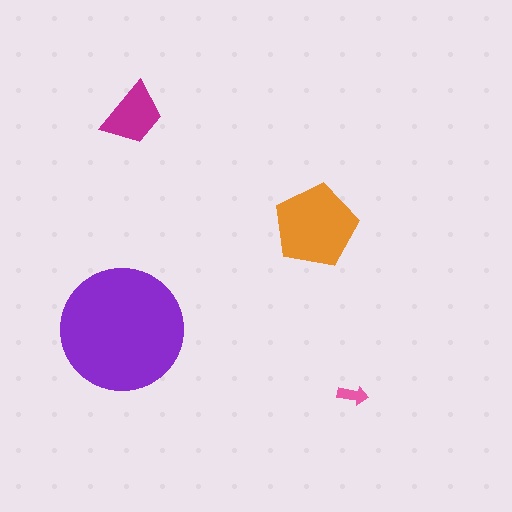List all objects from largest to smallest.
The purple circle, the orange pentagon, the magenta trapezoid, the pink arrow.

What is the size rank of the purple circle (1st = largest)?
1st.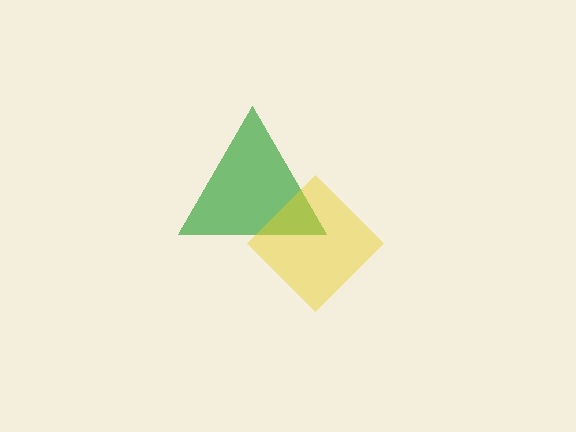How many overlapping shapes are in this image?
There are 2 overlapping shapes in the image.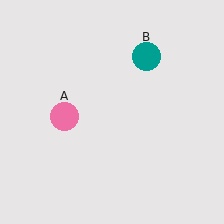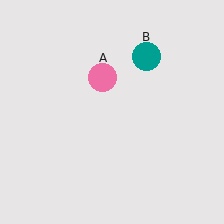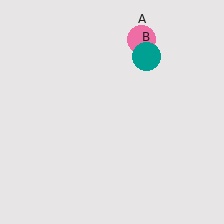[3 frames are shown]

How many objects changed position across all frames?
1 object changed position: pink circle (object A).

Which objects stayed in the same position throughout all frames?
Teal circle (object B) remained stationary.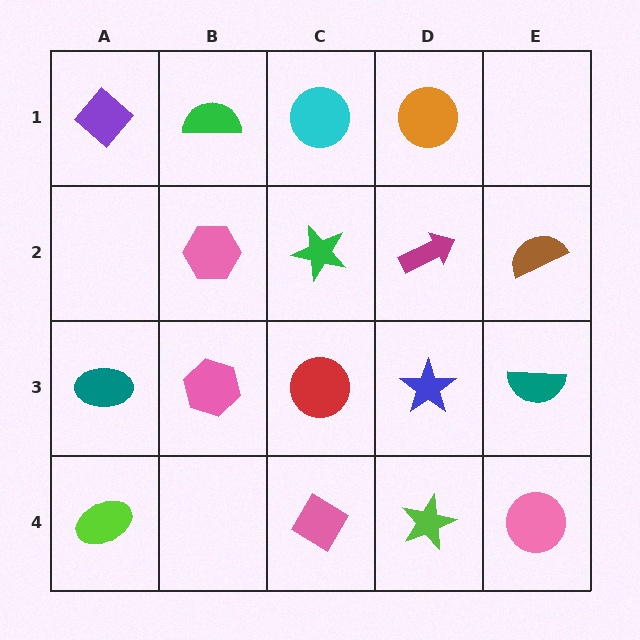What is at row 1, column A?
A purple diamond.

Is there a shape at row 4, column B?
No, that cell is empty.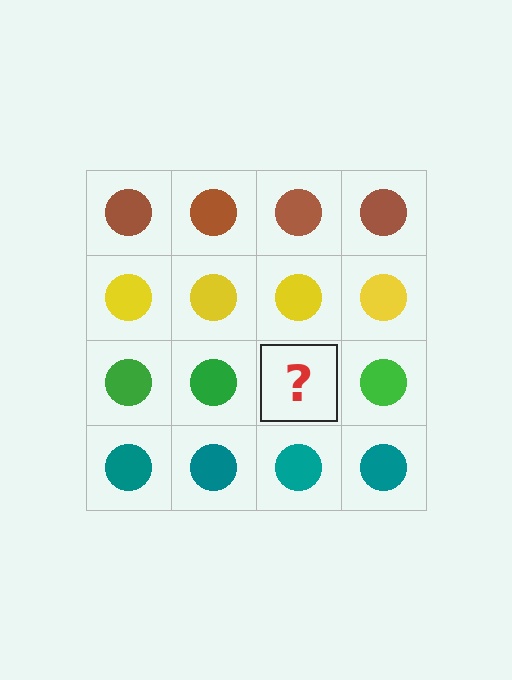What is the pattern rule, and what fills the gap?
The rule is that each row has a consistent color. The gap should be filled with a green circle.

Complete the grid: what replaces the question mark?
The question mark should be replaced with a green circle.